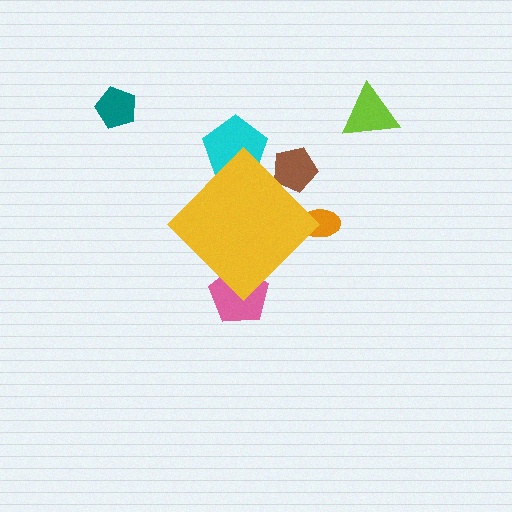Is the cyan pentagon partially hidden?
Yes, the cyan pentagon is partially hidden behind the yellow diamond.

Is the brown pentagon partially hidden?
Yes, the brown pentagon is partially hidden behind the yellow diamond.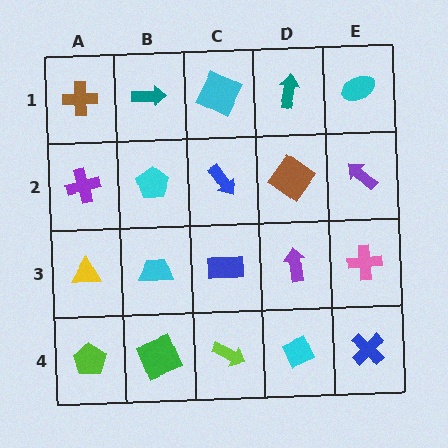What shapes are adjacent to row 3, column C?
A blue arrow (row 2, column C), a lime arrow (row 4, column C), a cyan trapezoid (row 3, column B), a purple arrow (row 3, column D).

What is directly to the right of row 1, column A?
A teal arrow.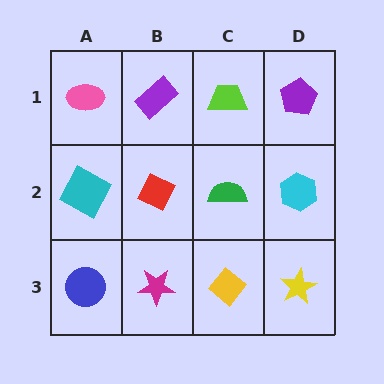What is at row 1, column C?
A lime trapezoid.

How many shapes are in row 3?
4 shapes.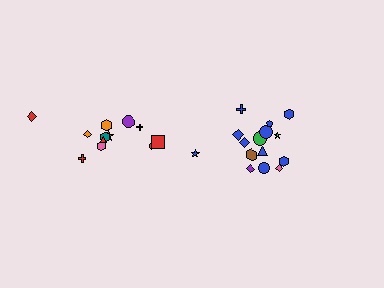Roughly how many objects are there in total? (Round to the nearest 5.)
Roughly 25 objects in total.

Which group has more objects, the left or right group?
The right group.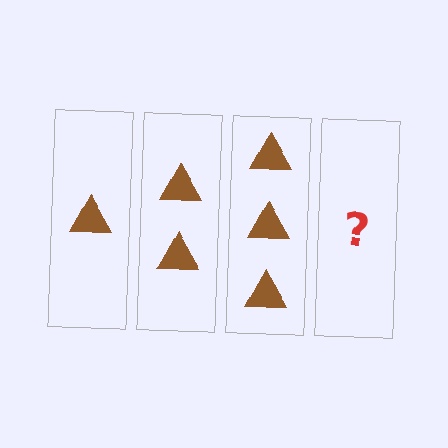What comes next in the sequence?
The next element should be 4 triangles.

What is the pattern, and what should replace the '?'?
The pattern is that each step adds one more triangle. The '?' should be 4 triangles.